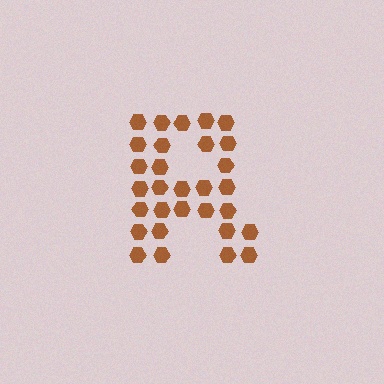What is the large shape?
The large shape is the letter R.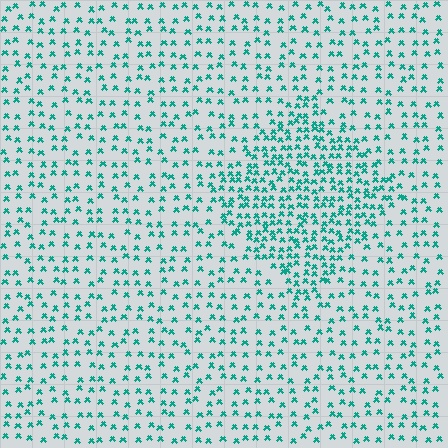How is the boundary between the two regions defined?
The boundary is defined by a change in element density (approximately 2.0x ratio). All elements are the same color, size, and shape.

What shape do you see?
I see a diamond.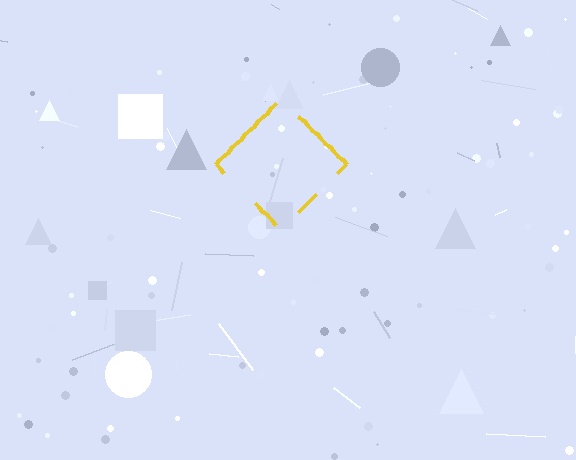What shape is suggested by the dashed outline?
The dashed outline suggests a diamond.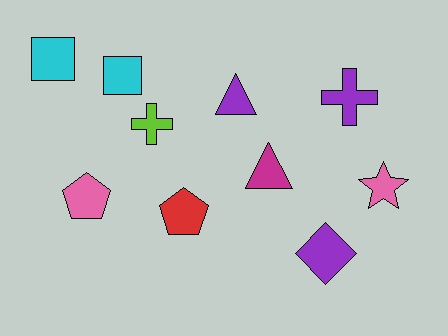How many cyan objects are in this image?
There are 2 cyan objects.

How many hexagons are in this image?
There are no hexagons.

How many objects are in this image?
There are 10 objects.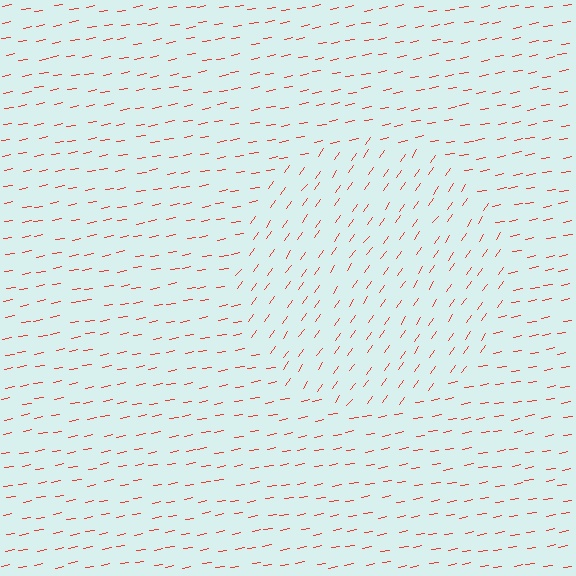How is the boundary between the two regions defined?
The boundary is defined purely by a change in line orientation (approximately 45 degrees difference). All lines are the same color and thickness.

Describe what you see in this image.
The image is filled with small red line segments. A circle region in the image has lines oriented differently from the surrounding lines, creating a visible texture boundary.